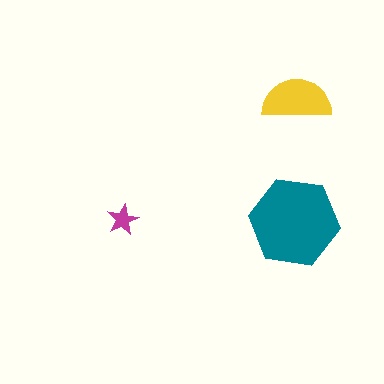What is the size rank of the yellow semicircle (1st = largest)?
2nd.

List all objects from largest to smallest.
The teal hexagon, the yellow semicircle, the magenta star.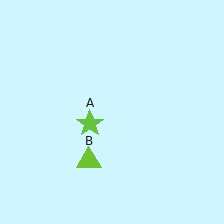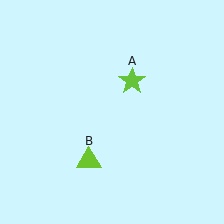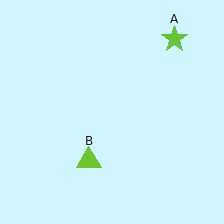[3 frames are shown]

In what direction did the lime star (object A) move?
The lime star (object A) moved up and to the right.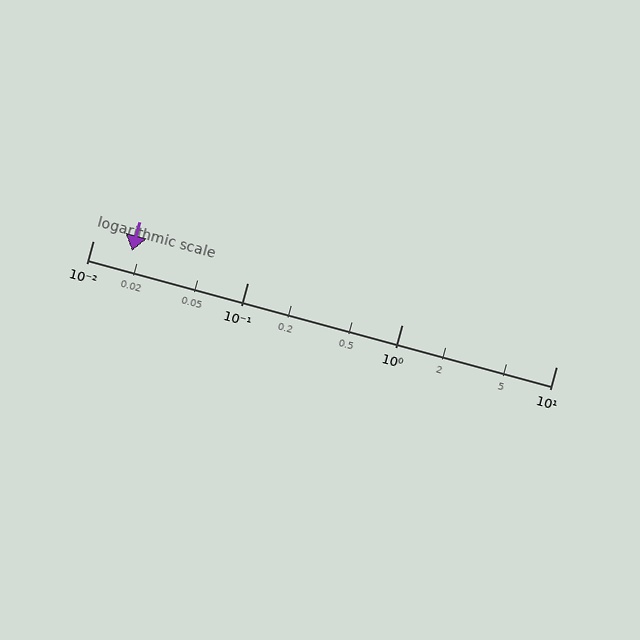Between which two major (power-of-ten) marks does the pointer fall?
The pointer is between 0.01 and 0.1.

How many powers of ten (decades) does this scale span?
The scale spans 3 decades, from 0.01 to 10.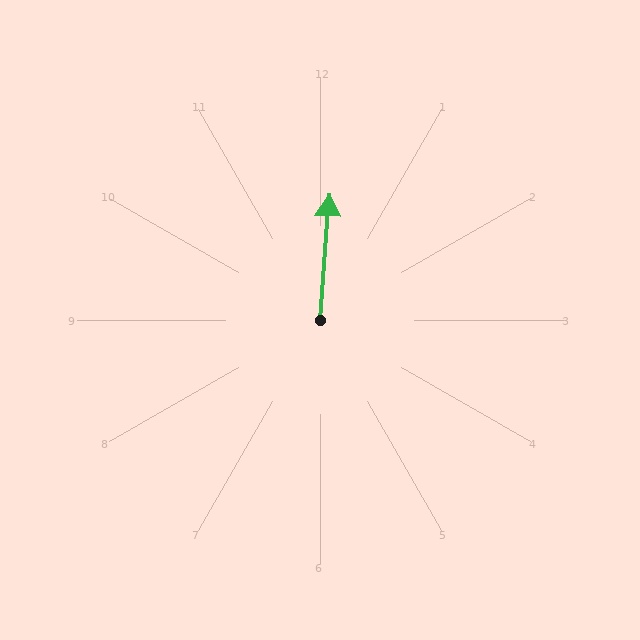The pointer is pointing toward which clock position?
Roughly 12 o'clock.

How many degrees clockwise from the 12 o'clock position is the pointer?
Approximately 4 degrees.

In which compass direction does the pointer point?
North.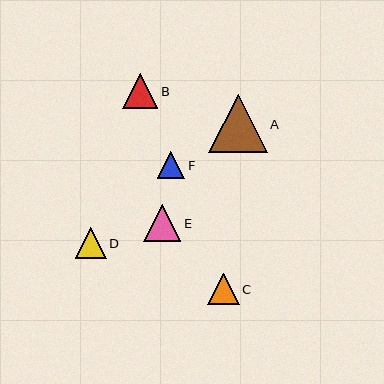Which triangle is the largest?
Triangle A is the largest with a size of approximately 58 pixels.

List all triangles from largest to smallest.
From largest to smallest: A, E, B, C, D, F.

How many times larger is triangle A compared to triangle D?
Triangle A is approximately 1.9 times the size of triangle D.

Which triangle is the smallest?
Triangle F is the smallest with a size of approximately 28 pixels.